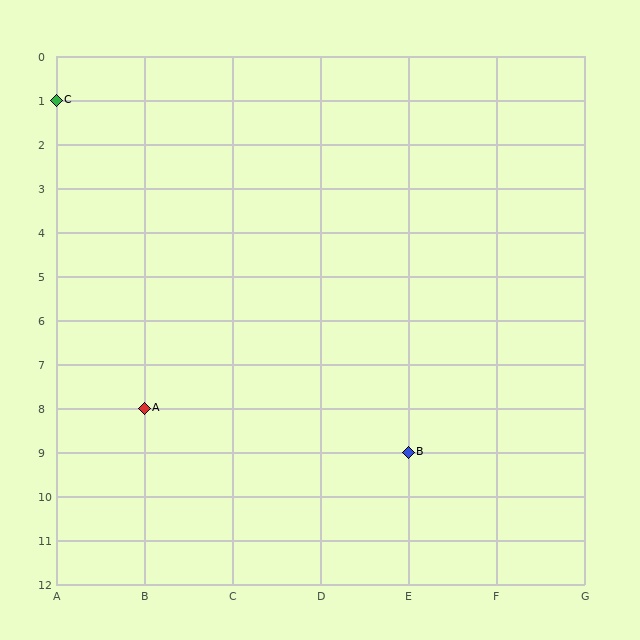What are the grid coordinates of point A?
Point A is at grid coordinates (B, 8).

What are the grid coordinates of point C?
Point C is at grid coordinates (A, 1).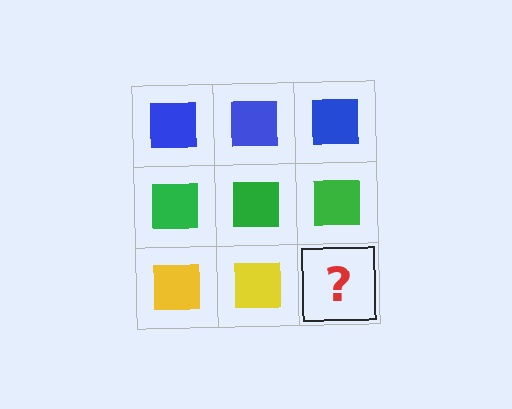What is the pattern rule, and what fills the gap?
The rule is that each row has a consistent color. The gap should be filled with a yellow square.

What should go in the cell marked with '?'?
The missing cell should contain a yellow square.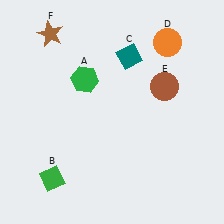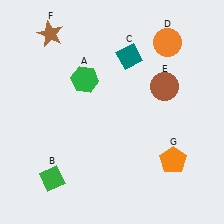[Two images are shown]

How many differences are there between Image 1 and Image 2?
There is 1 difference between the two images.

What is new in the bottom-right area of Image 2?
An orange pentagon (G) was added in the bottom-right area of Image 2.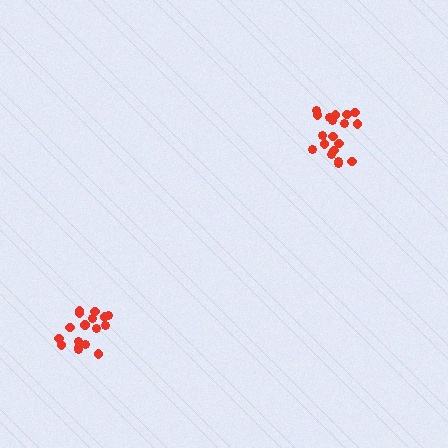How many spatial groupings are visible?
There are 2 spatial groupings.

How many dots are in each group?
Group 1: 19 dots, Group 2: 17 dots (36 total).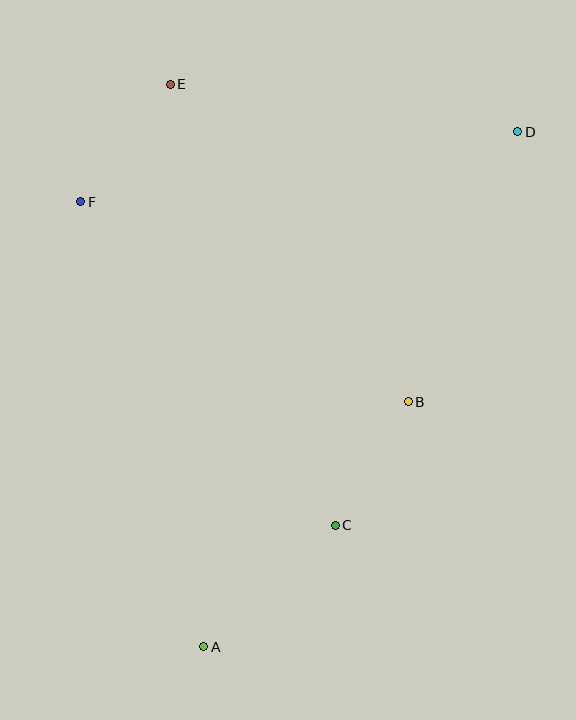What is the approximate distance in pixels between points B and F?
The distance between B and F is approximately 384 pixels.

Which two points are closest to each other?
Points B and C are closest to each other.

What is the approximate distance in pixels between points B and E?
The distance between B and E is approximately 397 pixels.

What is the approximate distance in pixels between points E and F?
The distance between E and F is approximately 148 pixels.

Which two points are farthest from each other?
Points A and D are farthest from each other.